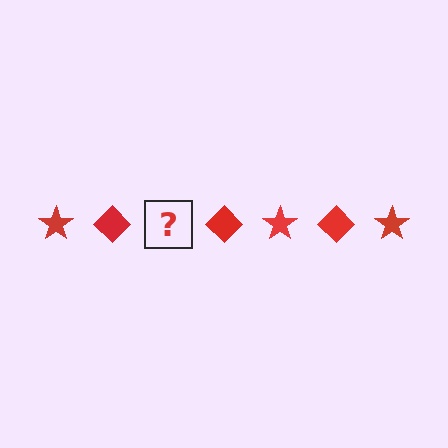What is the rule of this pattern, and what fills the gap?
The rule is that the pattern cycles through star, diamond shapes in red. The gap should be filled with a red star.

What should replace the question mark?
The question mark should be replaced with a red star.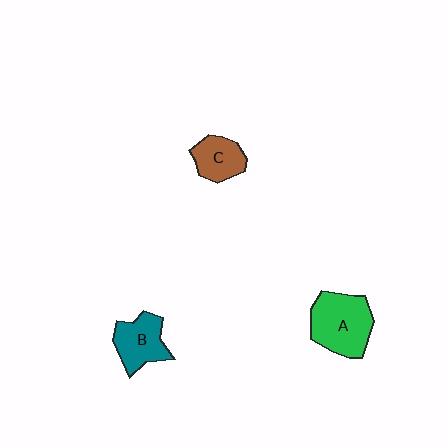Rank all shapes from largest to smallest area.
From largest to smallest: A (green), B (teal), C (brown).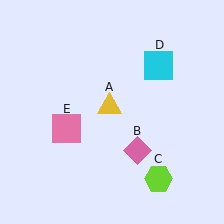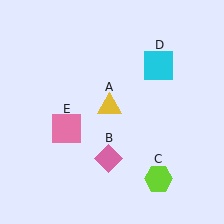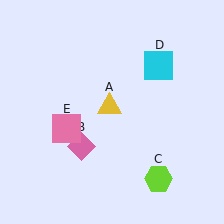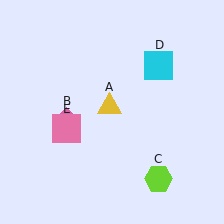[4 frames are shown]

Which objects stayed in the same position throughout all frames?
Yellow triangle (object A) and lime hexagon (object C) and cyan square (object D) and pink square (object E) remained stationary.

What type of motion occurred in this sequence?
The pink diamond (object B) rotated clockwise around the center of the scene.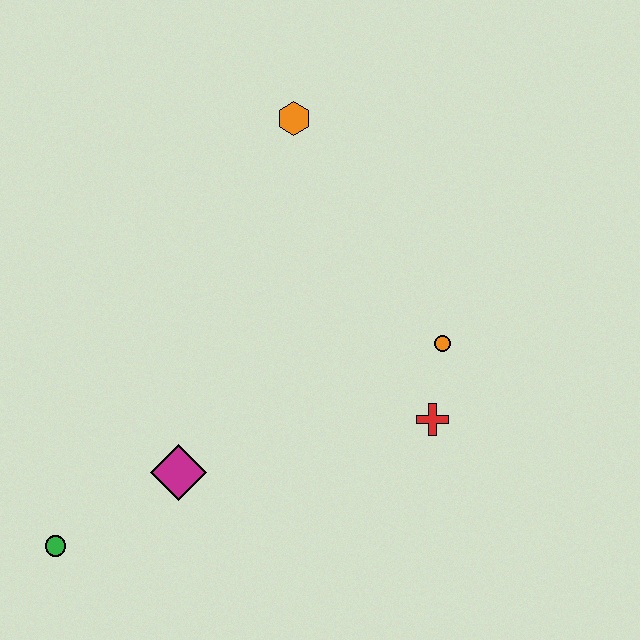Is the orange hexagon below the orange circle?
No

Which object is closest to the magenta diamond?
The green circle is closest to the magenta diamond.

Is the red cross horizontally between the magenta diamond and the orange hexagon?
No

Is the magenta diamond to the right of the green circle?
Yes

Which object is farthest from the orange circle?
The green circle is farthest from the orange circle.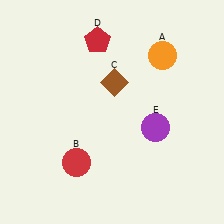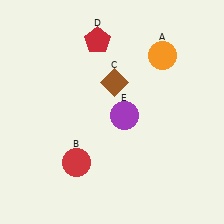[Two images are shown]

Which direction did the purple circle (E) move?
The purple circle (E) moved left.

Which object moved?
The purple circle (E) moved left.